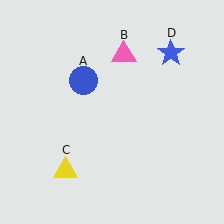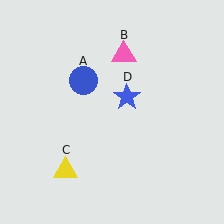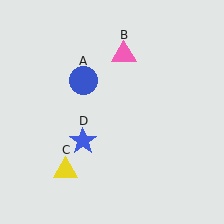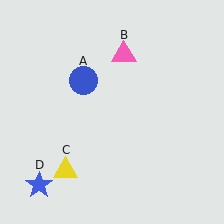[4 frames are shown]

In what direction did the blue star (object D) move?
The blue star (object D) moved down and to the left.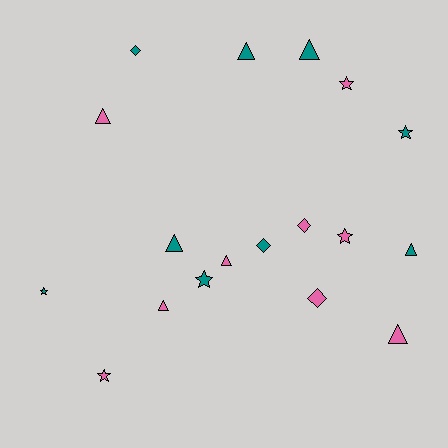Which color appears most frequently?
Pink, with 9 objects.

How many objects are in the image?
There are 18 objects.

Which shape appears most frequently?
Triangle, with 8 objects.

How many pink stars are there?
There are 3 pink stars.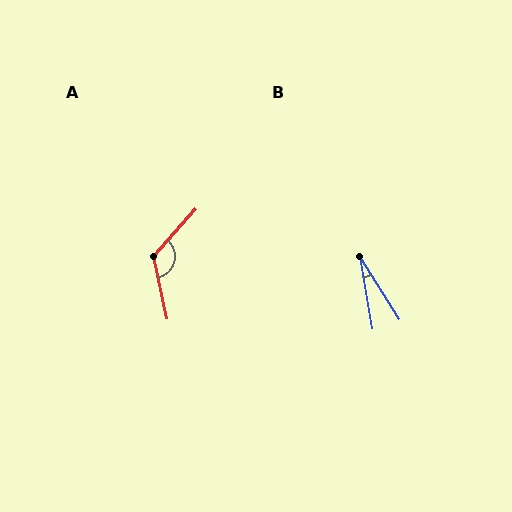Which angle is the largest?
A, at approximately 127 degrees.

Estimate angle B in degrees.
Approximately 22 degrees.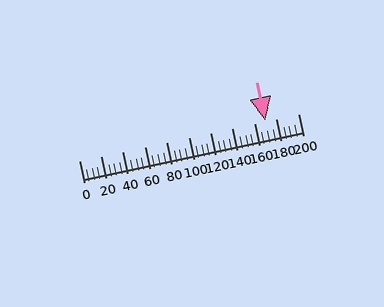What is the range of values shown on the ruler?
The ruler shows values from 0 to 200.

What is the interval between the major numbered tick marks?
The major tick marks are spaced 20 units apart.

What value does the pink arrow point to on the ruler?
The pink arrow points to approximately 170.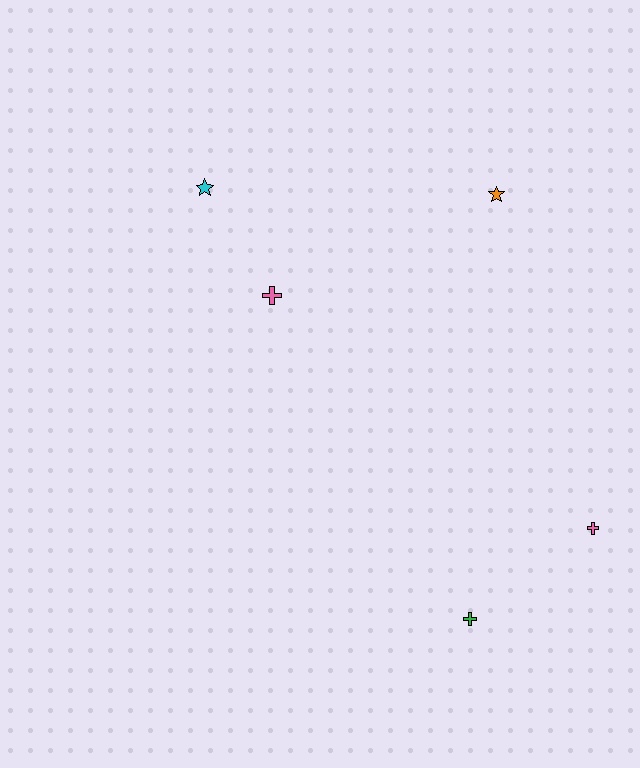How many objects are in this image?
There are 5 objects.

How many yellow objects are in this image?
There are no yellow objects.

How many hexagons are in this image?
There are no hexagons.